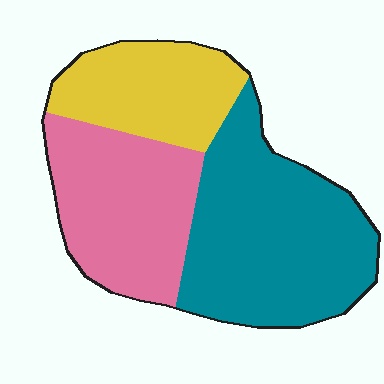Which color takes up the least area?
Yellow, at roughly 25%.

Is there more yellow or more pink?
Pink.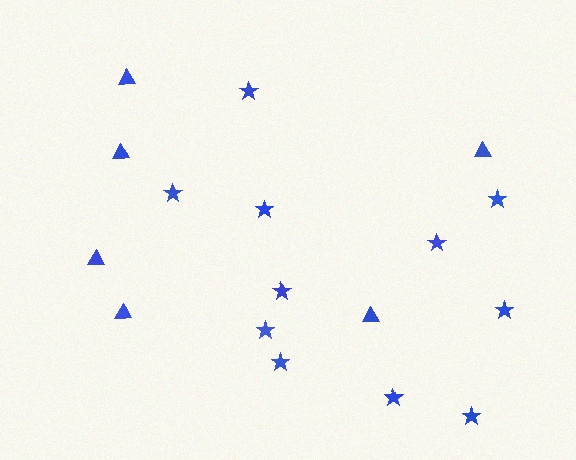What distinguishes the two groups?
There are 2 groups: one group of triangles (6) and one group of stars (11).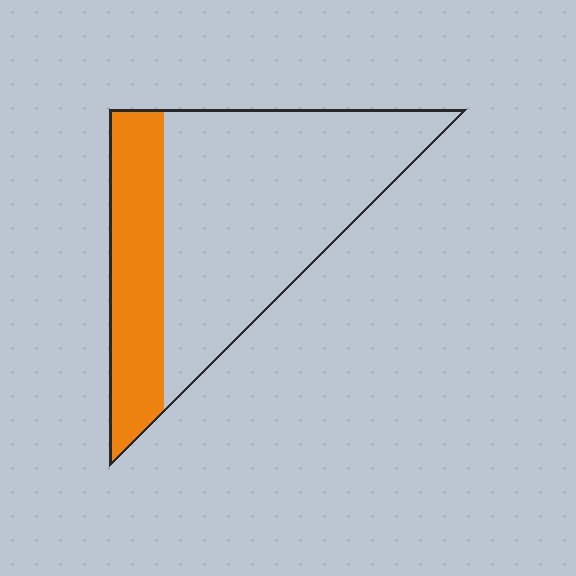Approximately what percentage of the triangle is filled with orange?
Approximately 30%.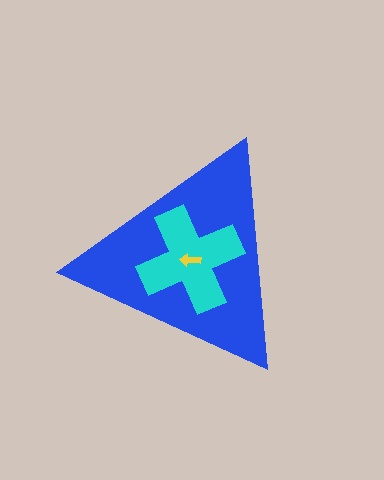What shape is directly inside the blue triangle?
The cyan cross.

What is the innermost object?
The yellow arrow.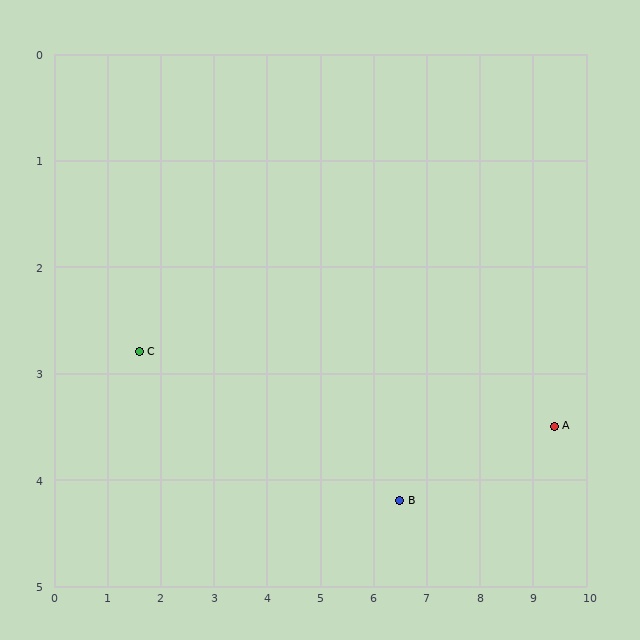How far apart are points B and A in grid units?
Points B and A are about 3.0 grid units apart.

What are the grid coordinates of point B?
Point B is at approximately (6.5, 4.2).